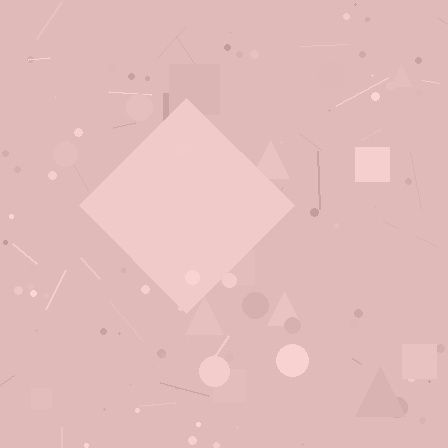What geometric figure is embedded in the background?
A diamond is embedded in the background.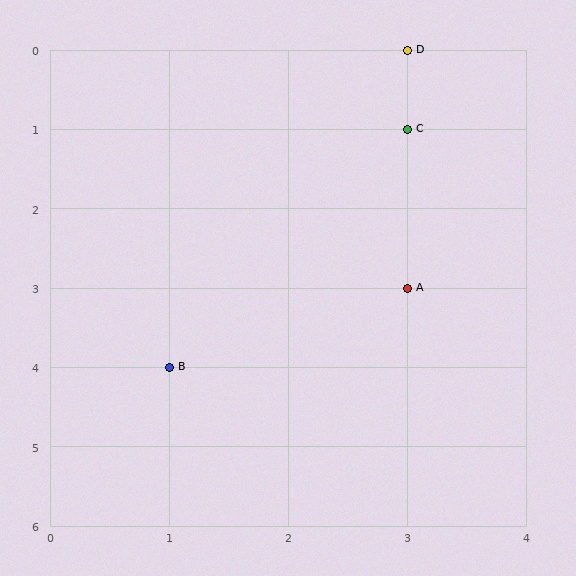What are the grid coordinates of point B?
Point B is at grid coordinates (1, 4).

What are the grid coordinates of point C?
Point C is at grid coordinates (3, 1).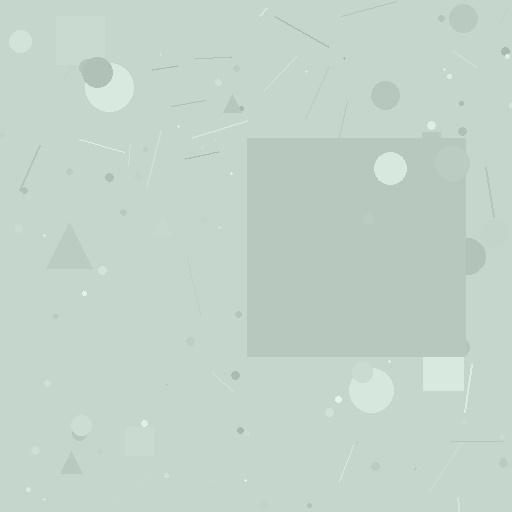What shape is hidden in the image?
A square is hidden in the image.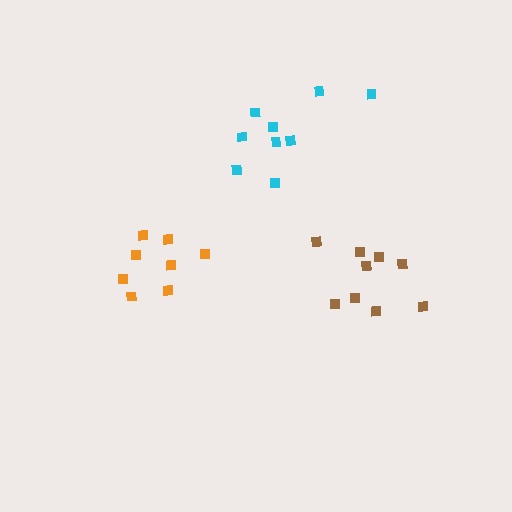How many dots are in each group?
Group 1: 9 dots, Group 2: 9 dots, Group 3: 8 dots (26 total).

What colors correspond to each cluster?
The clusters are colored: brown, cyan, orange.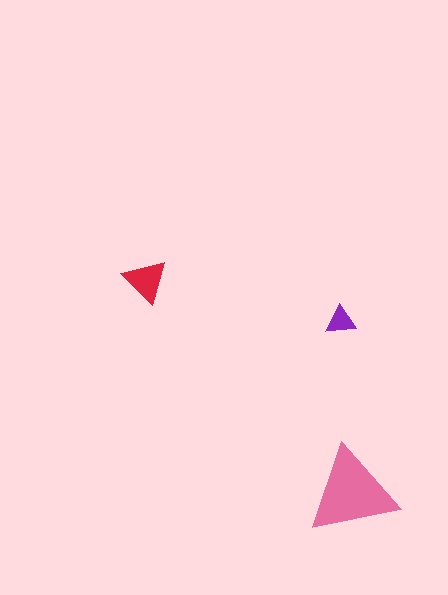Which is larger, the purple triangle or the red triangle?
The red one.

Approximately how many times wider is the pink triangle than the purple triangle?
About 3 times wider.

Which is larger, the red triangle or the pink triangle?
The pink one.